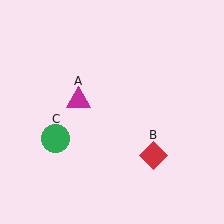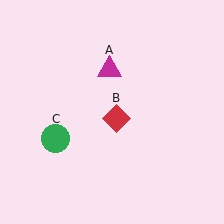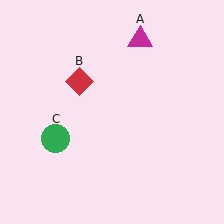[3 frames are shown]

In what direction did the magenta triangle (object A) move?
The magenta triangle (object A) moved up and to the right.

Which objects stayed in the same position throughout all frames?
Green circle (object C) remained stationary.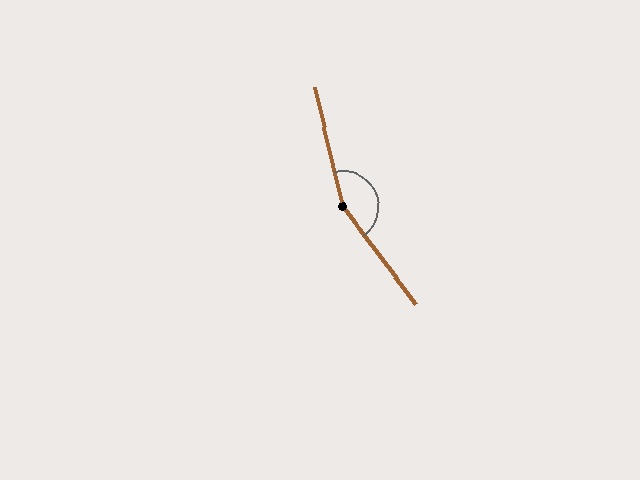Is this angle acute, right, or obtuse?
It is obtuse.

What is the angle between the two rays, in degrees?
Approximately 157 degrees.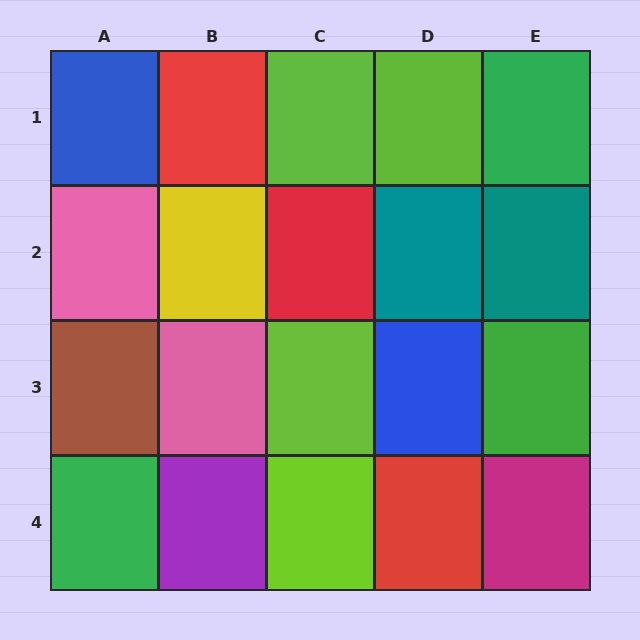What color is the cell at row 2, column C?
Red.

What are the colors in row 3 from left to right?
Brown, pink, lime, blue, green.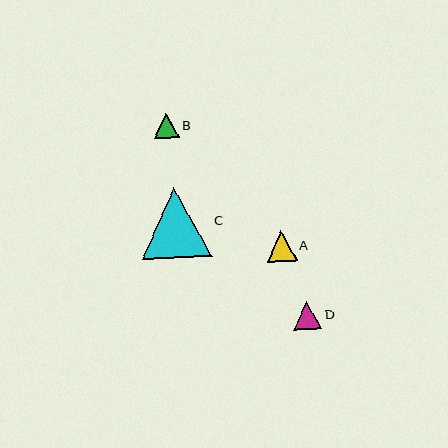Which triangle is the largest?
Triangle C is the largest with a size of approximately 70 pixels.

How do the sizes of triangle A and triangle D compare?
Triangle A and triangle D are approximately the same size.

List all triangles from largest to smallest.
From largest to smallest: C, A, D, B.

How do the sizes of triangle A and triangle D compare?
Triangle A and triangle D are approximately the same size.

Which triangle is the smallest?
Triangle B is the smallest with a size of approximately 25 pixels.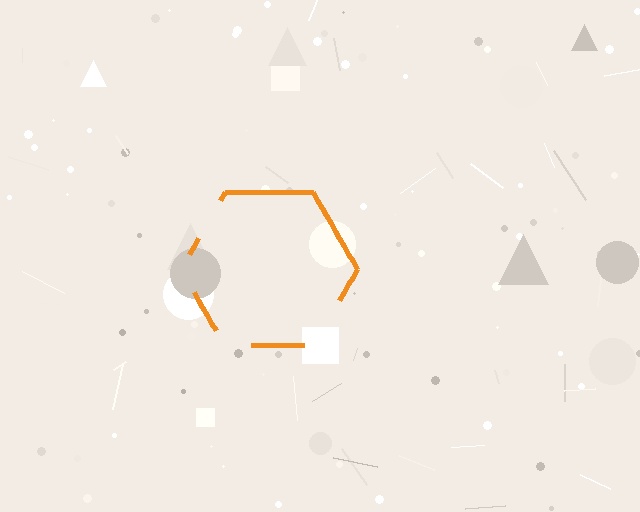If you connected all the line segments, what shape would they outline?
They would outline a hexagon.